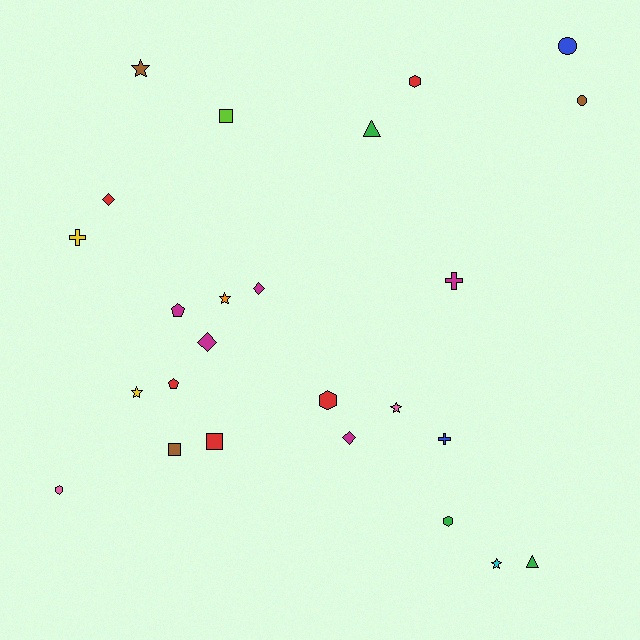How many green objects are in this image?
There are 3 green objects.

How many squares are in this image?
There are 3 squares.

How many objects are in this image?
There are 25 objects.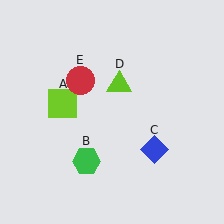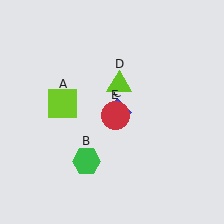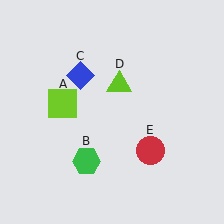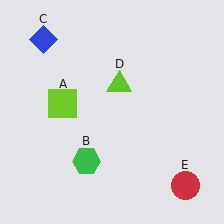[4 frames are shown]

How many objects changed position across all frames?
2 objects changed position: blue diamond (object C), red circle (object E).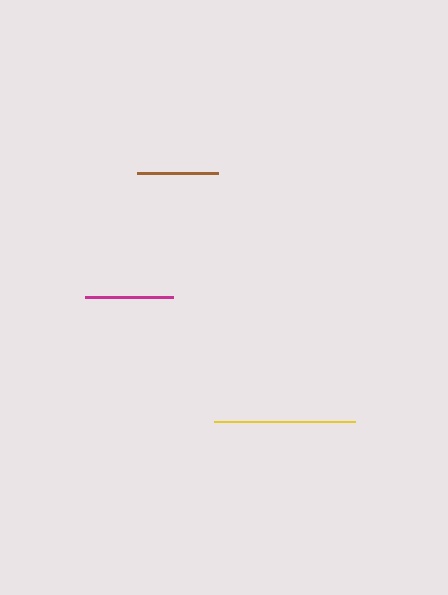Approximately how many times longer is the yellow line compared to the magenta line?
The yellow line is approximately 1.6 times the length of the magenta line.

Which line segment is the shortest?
The brown line is the shortest at approximately 81 pixels.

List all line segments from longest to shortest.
From longest to shortest: yellow, magenta, brown.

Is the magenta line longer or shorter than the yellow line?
The yellow line is longer than the magenta line.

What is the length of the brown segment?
The brown segment is approximately 81 pixels long.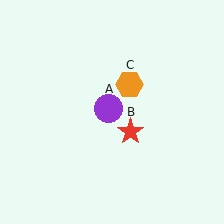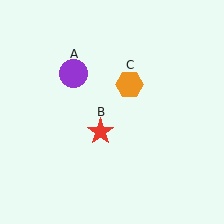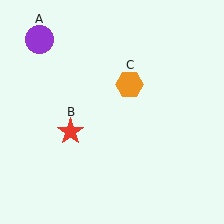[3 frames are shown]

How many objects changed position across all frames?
2 objects changed position: purple circle (object A), red star (object B).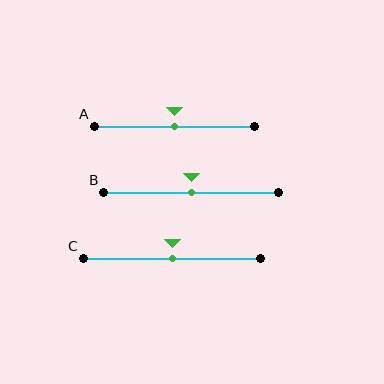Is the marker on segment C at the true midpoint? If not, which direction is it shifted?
Yes, the marker on segment C is at the true midpoint.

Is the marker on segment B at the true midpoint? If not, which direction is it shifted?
Yes, the marker on segment B is at the true midpoint.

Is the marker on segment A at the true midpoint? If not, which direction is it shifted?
Yes, the marker on segment A is at the true midpoint.